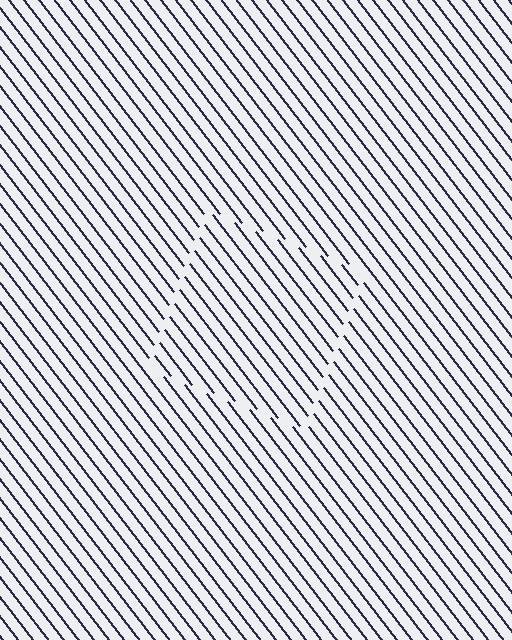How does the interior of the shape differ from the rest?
The interior of the shape contains the same grating, shifted by half a period — the contour is defined by the phase discontinuity where line-ends from the inner and outer gratings abut.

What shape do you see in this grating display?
An illusory square. The interior of the shape contains the same grating, shifted by half a period — the contour is defined by the phase discontinuity where line-ends from the inner and outer gratings abut.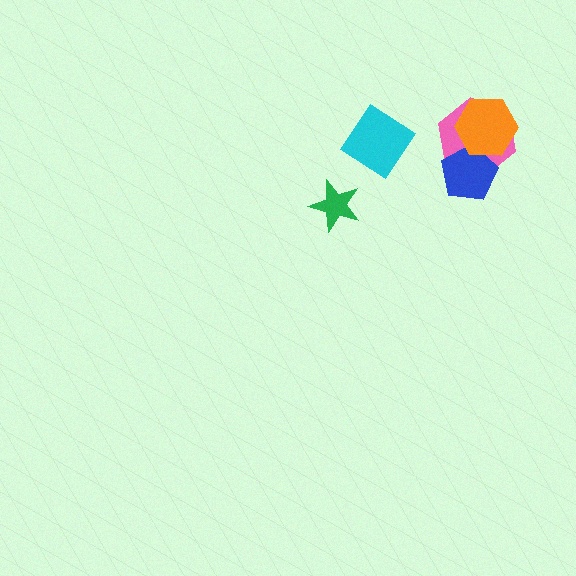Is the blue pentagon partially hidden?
Yes, it is partially covered by another shape.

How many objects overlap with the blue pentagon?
2 objects overlap with the blue pentagon.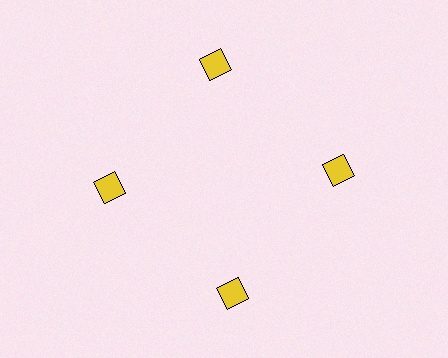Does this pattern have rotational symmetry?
Yes, this pattern has 4-fold rotational symmetry. It looks the same after rotating 90 degrees around the center.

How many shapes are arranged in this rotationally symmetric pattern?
There are 4 shapes, arranged in 4 groups of 1.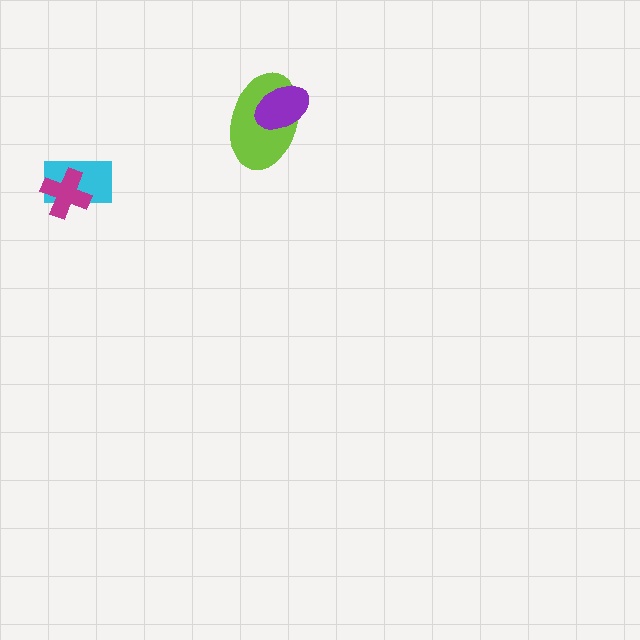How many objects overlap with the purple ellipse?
1 object overlaps with the purple ellipse.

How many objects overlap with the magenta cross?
1 object overlaps with the magenta cross.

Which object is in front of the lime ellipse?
The purple ellipse is in front of the lime ellipse.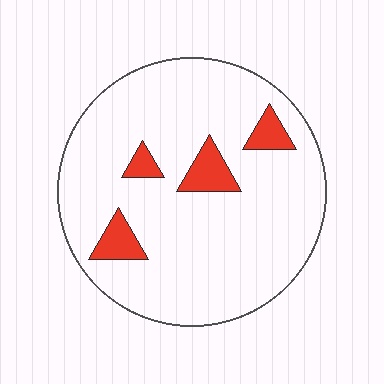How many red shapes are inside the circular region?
4.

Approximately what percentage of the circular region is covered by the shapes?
Approximately 10%.